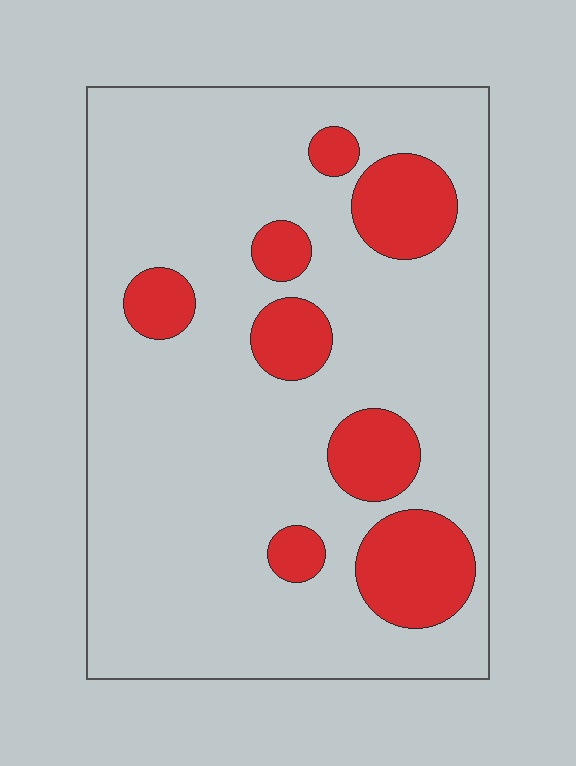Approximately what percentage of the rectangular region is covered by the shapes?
Approximately 20%.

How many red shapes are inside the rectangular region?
8.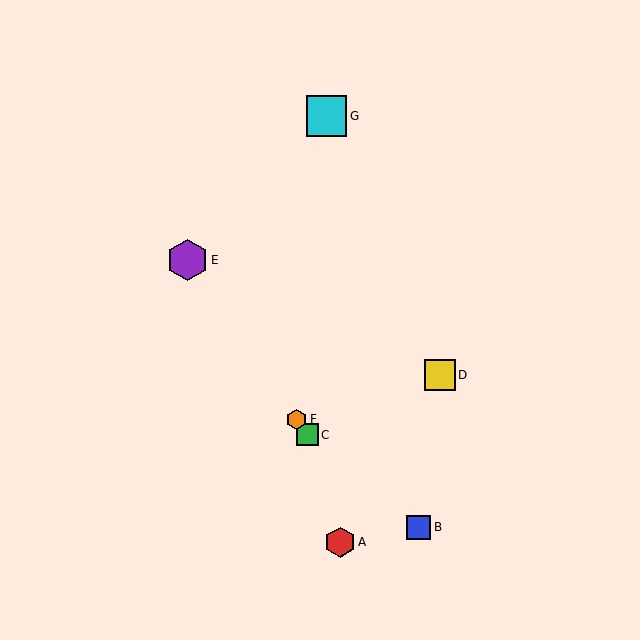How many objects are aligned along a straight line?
3 objects (C, E, F) are aligned along a straight line.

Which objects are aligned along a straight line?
Objects C, E, F are aligned along a straight line.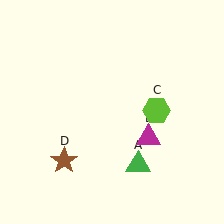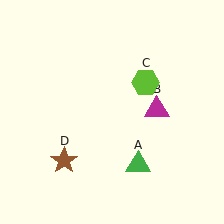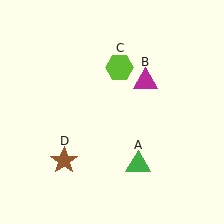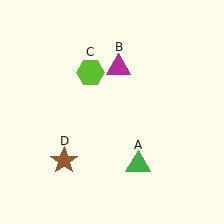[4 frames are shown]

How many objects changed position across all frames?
2 objects changed position: magenta triangle (object B), lime hexagon (object C).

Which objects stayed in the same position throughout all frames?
Green triangle (object A) and brown star (object D) remained stationary.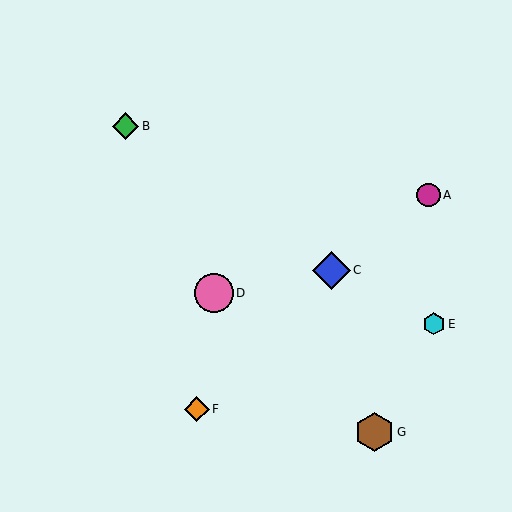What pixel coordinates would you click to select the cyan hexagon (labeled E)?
Click at (434, 324) to select the cyan hexagon E.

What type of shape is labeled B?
Shape B is a green diamond.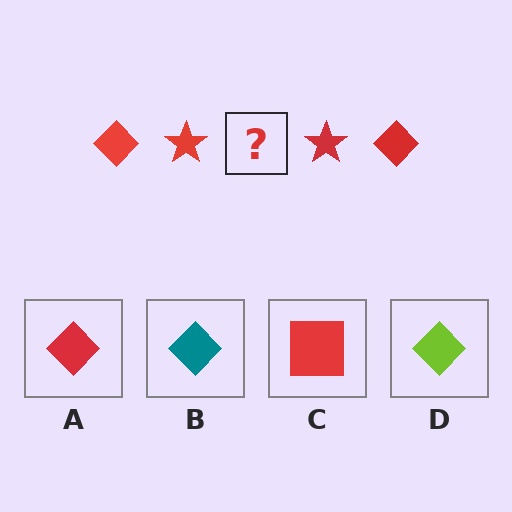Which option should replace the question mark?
Option A.